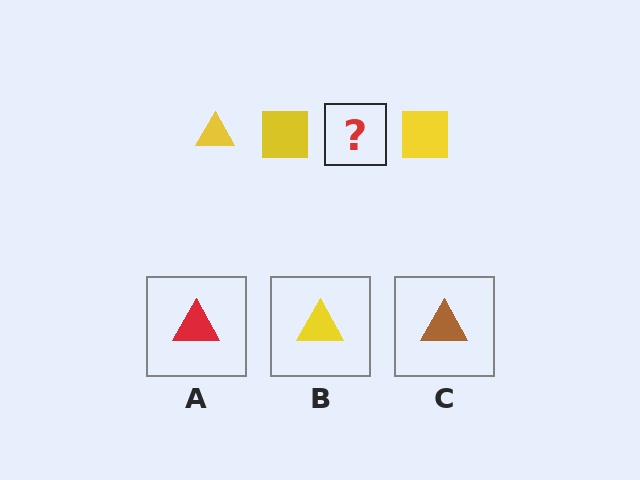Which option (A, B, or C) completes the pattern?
B.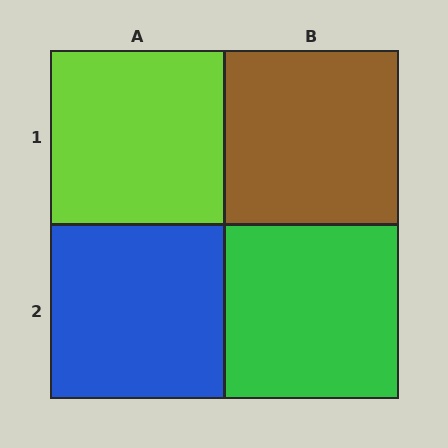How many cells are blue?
1 cell is blue.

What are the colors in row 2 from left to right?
Blue, green.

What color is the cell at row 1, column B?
Brown.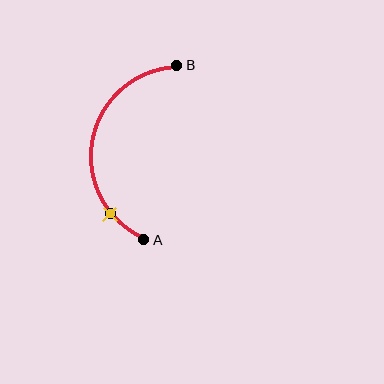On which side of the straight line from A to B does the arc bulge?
The arc bulges to the left of the straight line connecting A and B.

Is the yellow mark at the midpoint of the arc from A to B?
No. The yellow mark lies on the arc but is closer to endpoint A. The arc midpoint would be at the point on the curve equidistant along the arc from both A and B.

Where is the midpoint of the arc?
The arc midpoint is the point on the curve farthest from the straight line joining A and B. It sits to the left of that line.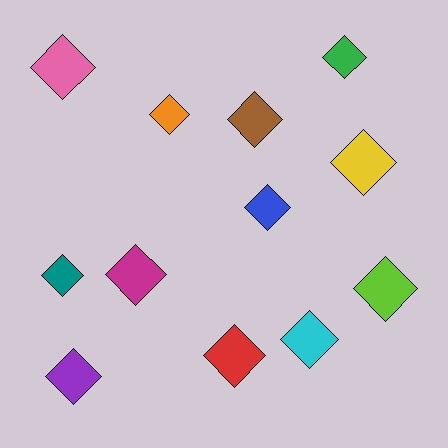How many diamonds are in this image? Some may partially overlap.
There are 12 diamonds.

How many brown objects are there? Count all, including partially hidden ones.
There is 1 brown object.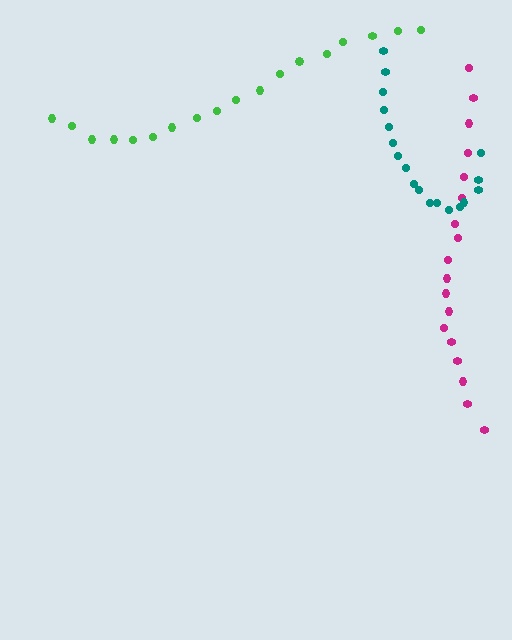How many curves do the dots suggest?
There are 3 distinct paths.